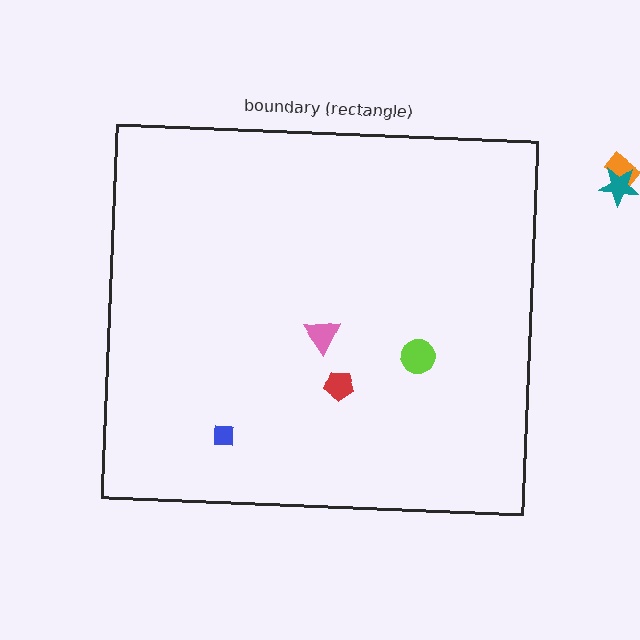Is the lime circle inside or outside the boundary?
Inside.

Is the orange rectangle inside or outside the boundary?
Outside.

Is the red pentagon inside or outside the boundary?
Inside.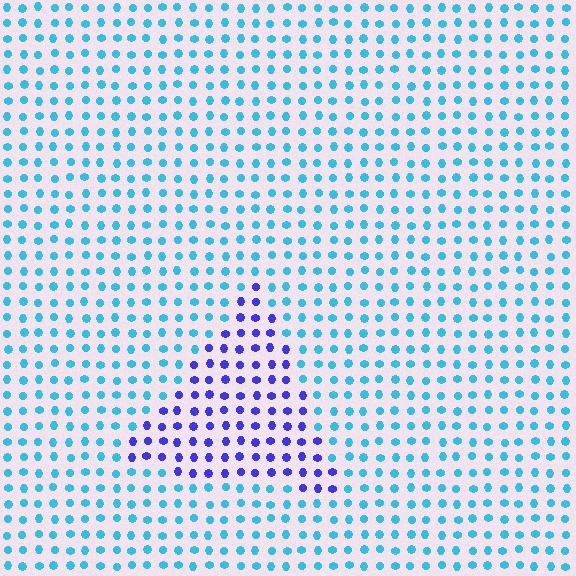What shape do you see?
I see a triangle.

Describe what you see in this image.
The image is filled with small cyan elements in a uniform arrangement. A triangle-shaped region is visible where the elements are tinted to a slightly different hue, forming a subtle color boundary.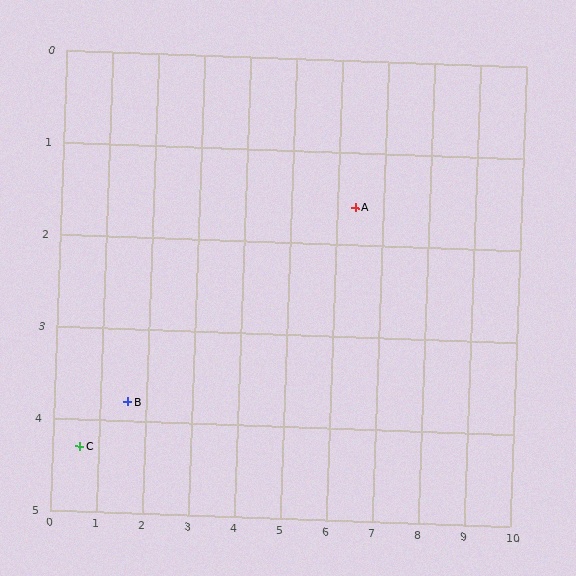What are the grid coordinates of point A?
Point A is at approximately (6.4, 1.6).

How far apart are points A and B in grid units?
Points A and B are about 5.3 grid units apart.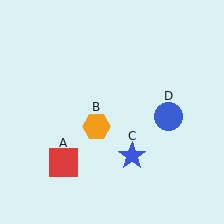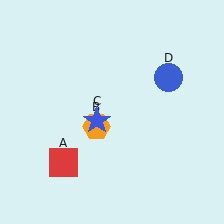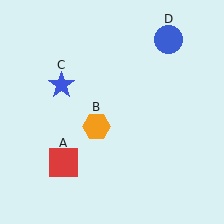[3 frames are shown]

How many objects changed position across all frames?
2 objects changed position: blue star (object C), blue circle (object D).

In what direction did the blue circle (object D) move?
The blue circle (object D) moved up.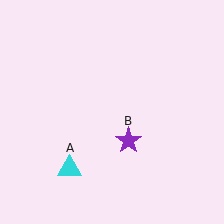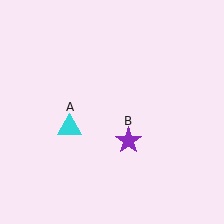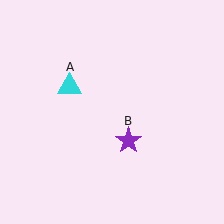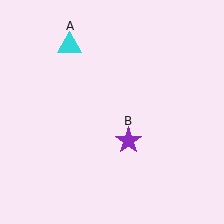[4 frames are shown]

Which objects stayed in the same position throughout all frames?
Purple star (object B) remained stationary.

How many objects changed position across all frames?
1 object changed position: cyan triangle (object A).